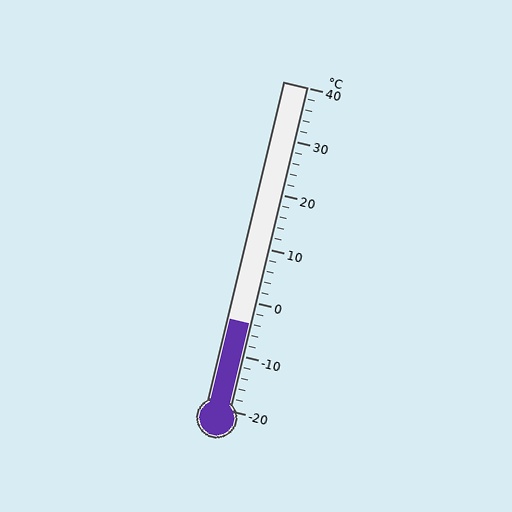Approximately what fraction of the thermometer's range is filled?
The thermometer is filled to approximately 25% of its range.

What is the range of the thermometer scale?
The thermometer scale ranges from -20°C to 40°C.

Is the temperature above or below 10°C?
The temperature is below 10°C.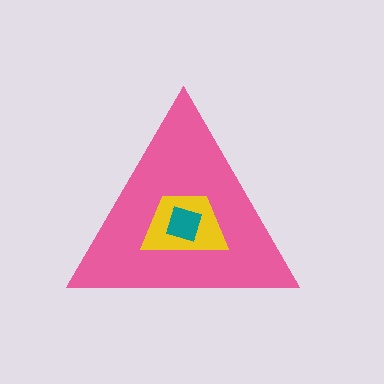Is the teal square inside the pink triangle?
Yes.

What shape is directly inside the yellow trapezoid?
The teal square.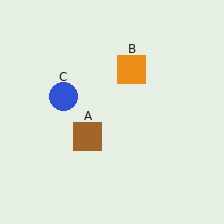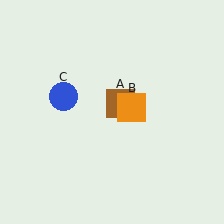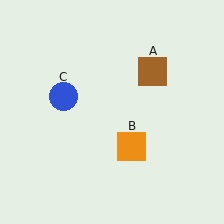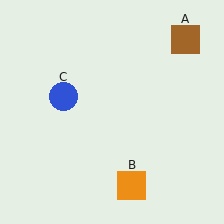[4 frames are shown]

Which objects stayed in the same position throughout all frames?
Blue circle (object C) remained stationary.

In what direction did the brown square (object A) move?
The brown square (object A) moved up and to the right.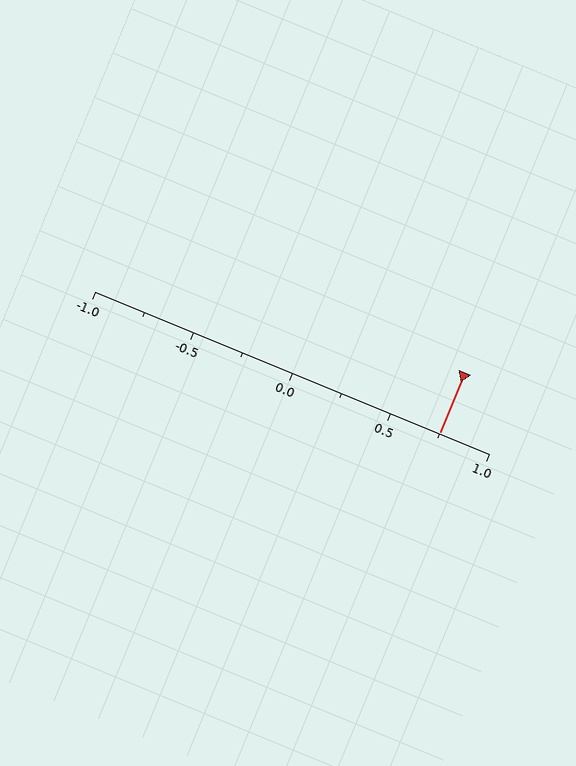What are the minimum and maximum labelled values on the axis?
The axis runs from -1.0 to 1.0.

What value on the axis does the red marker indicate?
The marker indicates approximately 0.75.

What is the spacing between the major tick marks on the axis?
The major ticks are spaced 0.5 apart.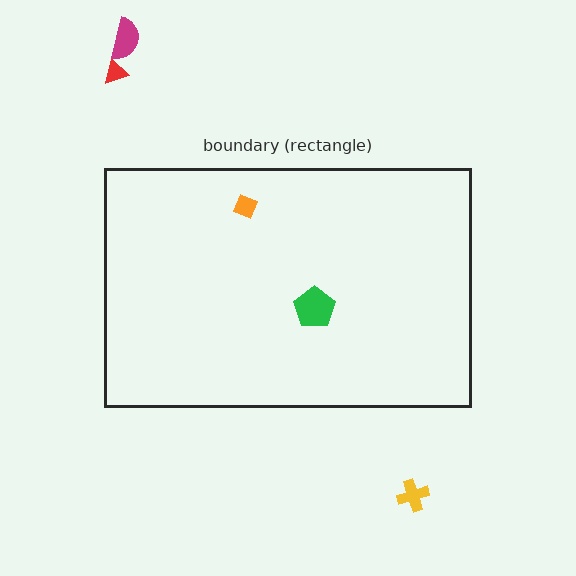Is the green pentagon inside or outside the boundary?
Inside.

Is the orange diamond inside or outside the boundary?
Inside.